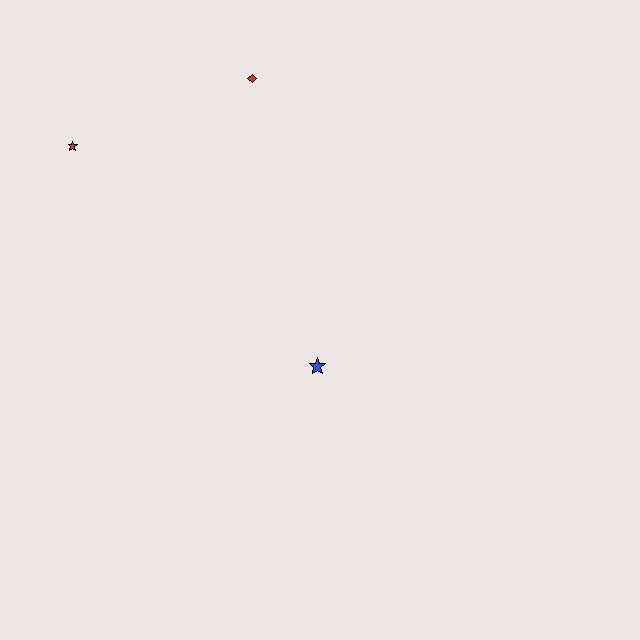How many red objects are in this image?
There are 2 red objects.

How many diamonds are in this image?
There is 1 diamond.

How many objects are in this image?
There are 3 objects.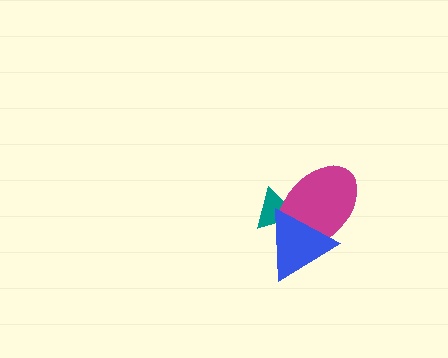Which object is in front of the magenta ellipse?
The blue triangle is in front of the magenta ellipse.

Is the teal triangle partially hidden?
Yes, it is partially covered by another shape.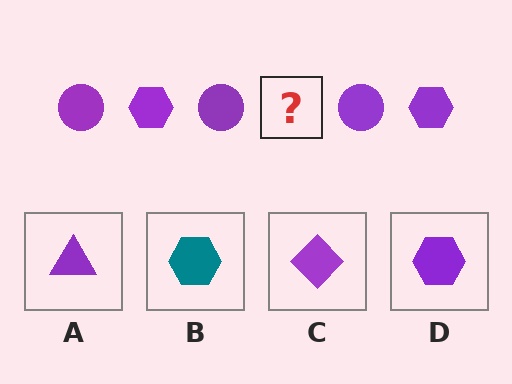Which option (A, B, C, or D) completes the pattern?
D.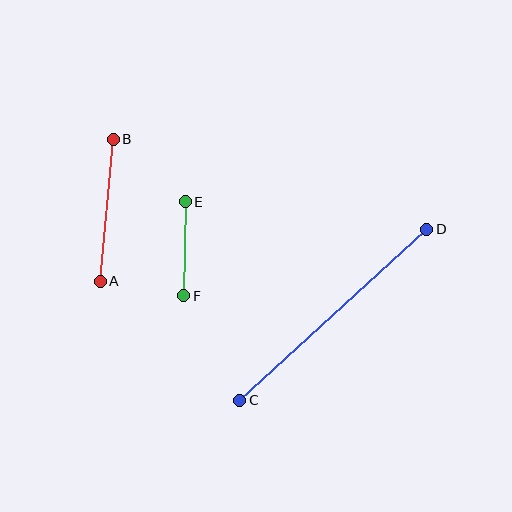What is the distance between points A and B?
The distance is approximately 143 pixels.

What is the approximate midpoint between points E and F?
The midpoint is at approximately (184, 249) pixels.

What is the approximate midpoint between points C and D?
The midpoint is at approximately (333, 315) pixels.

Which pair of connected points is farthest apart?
Points C and D are farthest apart.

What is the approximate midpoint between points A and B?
The midpoint is at approximately (107, 210) pixels.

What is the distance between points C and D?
The distance is approximately 253 pixels.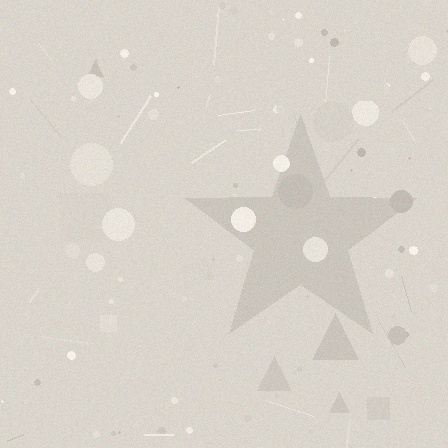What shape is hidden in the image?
A star is hidden in the image.